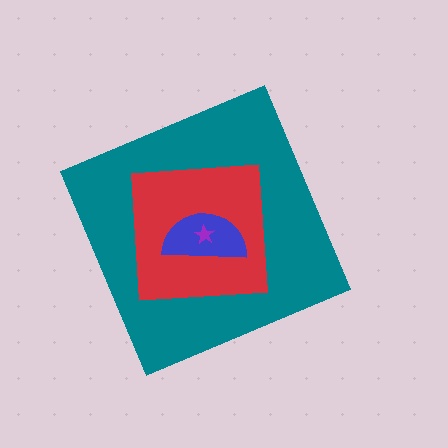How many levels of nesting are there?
4.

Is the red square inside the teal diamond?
Yes.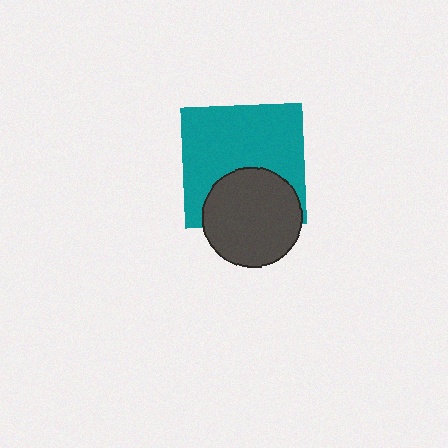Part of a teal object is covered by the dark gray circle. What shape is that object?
It is a square.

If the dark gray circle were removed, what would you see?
You would see the complete teal square.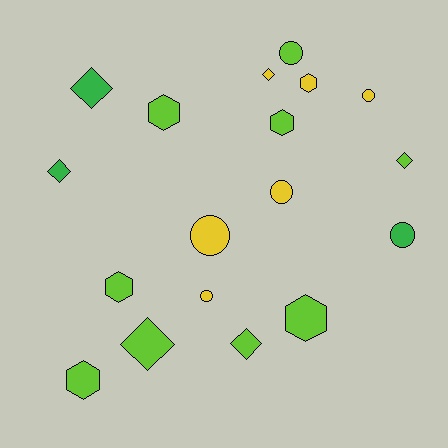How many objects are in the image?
There are 18 objects.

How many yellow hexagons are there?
There is 1 yellow hexagon.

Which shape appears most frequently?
Diamond, with 6 objects.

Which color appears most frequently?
Lime, with 9 objects.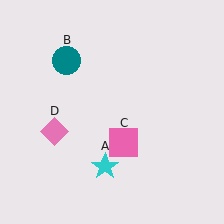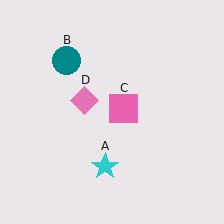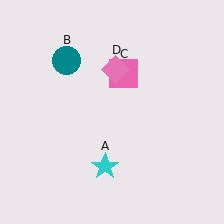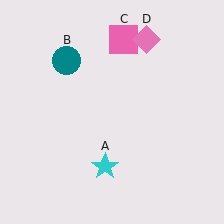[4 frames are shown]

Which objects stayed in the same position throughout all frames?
Cyan star (object A) and teal circle (object B) remained stationary.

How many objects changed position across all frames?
2 objects changed position: pink square (object C), pink diamond (object D).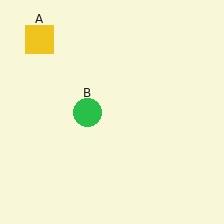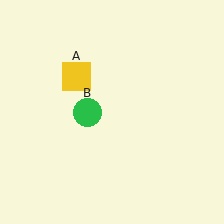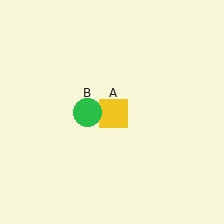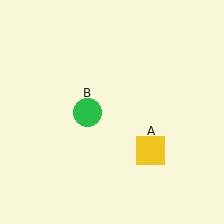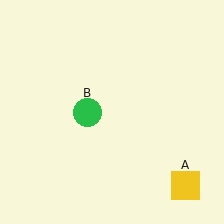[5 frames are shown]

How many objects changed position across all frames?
1 object changed position: yellow square (object A).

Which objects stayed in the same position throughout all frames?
Green circle (object B) remained stationary.